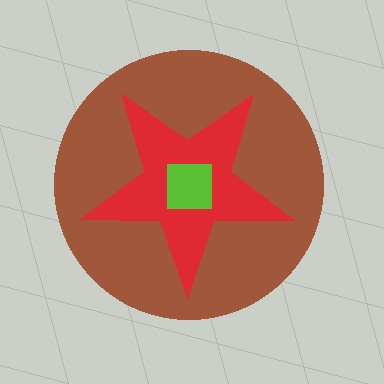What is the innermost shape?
The lime square.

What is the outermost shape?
The brown circle.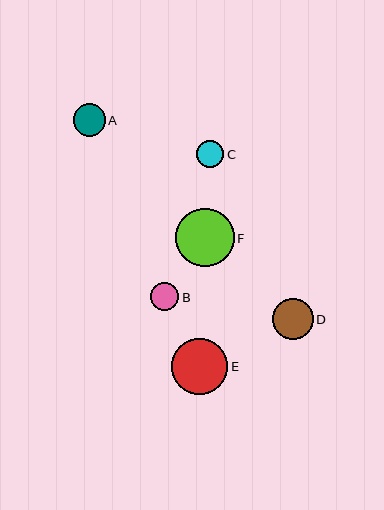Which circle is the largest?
Circle F is the largest with a size of approximately 58 pixels.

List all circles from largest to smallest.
From largest to smallest: F, E, D, A, B, C.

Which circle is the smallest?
Circle C is the smallest with a size of approximately 27 pixels.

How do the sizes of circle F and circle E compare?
Circle F and circle E are approximately the same size.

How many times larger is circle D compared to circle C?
Circle D is approximately 1.5 times the size of circle C.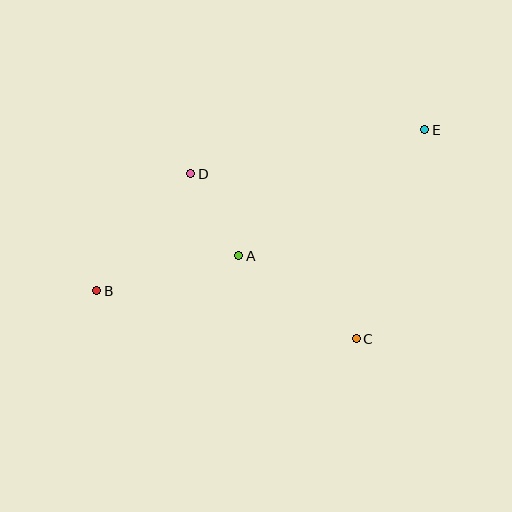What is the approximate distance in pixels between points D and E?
The distance between D and E is approximately 238 pixels.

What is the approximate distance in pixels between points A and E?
The distance between A and E is approximately 225 pixels.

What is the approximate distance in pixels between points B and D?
The distance between B and D is approximately 150 pixels.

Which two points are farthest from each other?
Points B and E are farthest from each other.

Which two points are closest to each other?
Points A and D are closest to each other.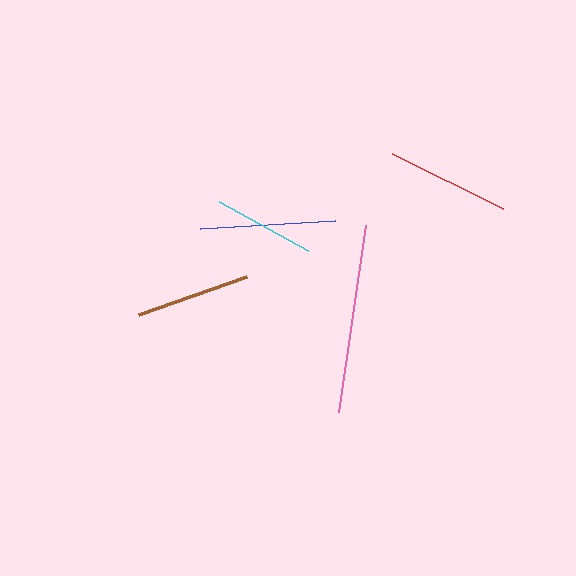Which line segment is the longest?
The pink line is the longest at approximately 188 pixels.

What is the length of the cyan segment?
The cyan segment is approximately 102 pixels long.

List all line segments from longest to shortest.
From longest to shortest: pink, blue, red, brown, cyan.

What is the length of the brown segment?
The brown segment is approximately 115 pixels long.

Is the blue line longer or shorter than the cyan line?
The blue line is longer than the cyan line.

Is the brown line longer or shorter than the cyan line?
The brown line is longer than the cyan line.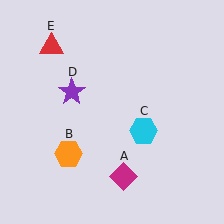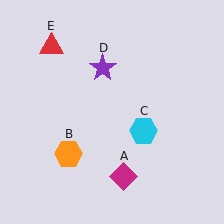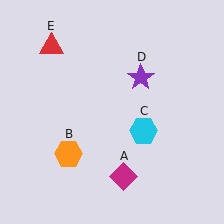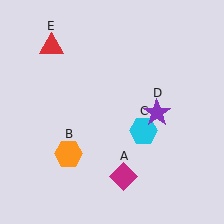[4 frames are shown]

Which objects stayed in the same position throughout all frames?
Magenta diamond (object A) and orange hexagon (object B) and cyan hexagon (object C) and red triangle (object E) remained stationary.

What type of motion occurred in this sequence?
The purple star (object D) rotated clockwise around the center of the scene.